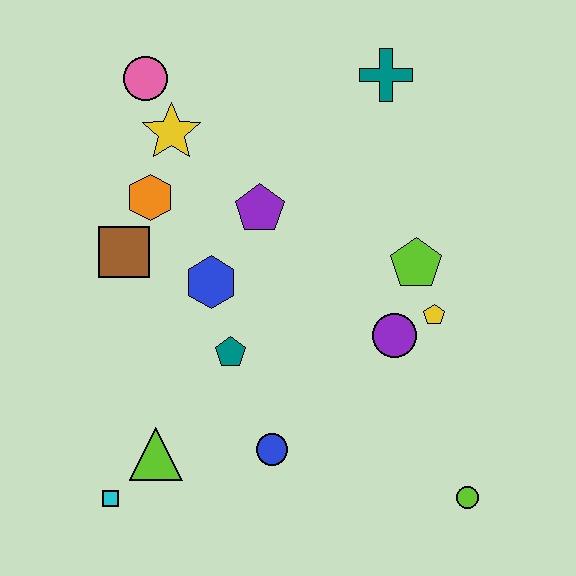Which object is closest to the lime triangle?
The cyan square is closest to the lime triangle.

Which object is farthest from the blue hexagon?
The lime circle is farthest from the blue hexagon.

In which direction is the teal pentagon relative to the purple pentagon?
The teal pentagon is below the purple pentagon.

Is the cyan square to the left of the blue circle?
Yes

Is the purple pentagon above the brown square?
Yes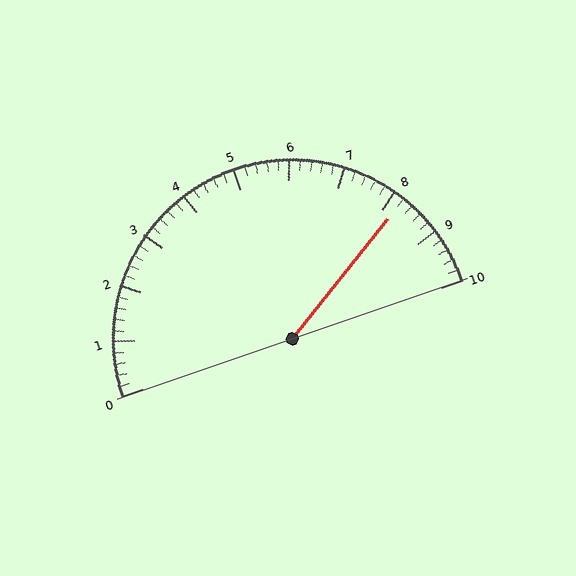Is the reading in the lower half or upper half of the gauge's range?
The reading is in the upper half of the range (0 to 10).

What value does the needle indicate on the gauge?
The needle indicates approximately 8.2.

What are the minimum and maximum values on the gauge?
The gauge ranges from 0 to 10.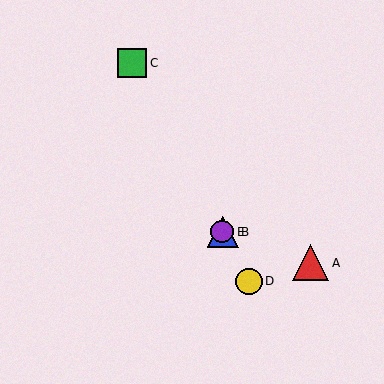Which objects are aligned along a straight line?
Objects B, C, D, E are aligned along a straight line.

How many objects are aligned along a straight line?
4 objects (B, C, D, E) are aligned along a straight line.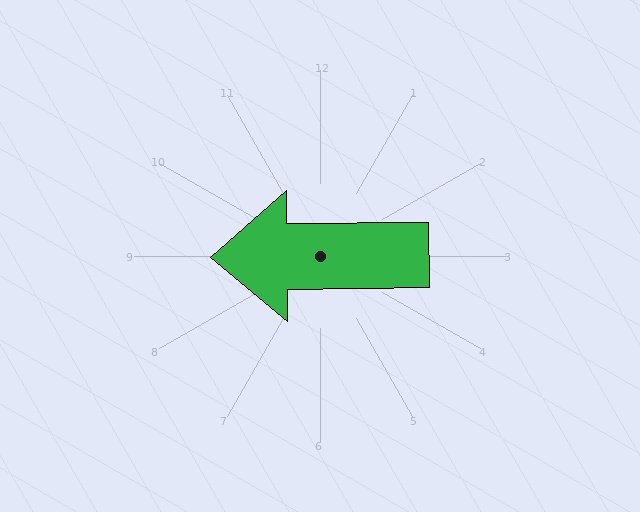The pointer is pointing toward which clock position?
Roughly 9 o'clock.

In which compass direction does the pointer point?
West.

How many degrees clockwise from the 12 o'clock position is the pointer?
Approximately 269 degrees.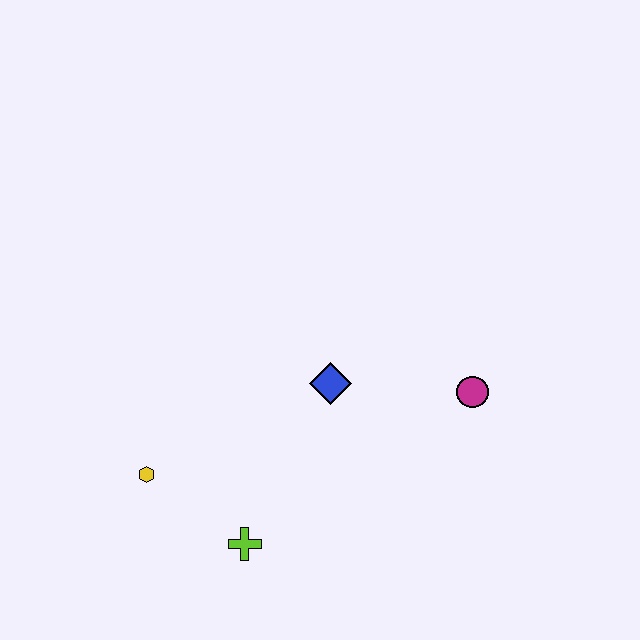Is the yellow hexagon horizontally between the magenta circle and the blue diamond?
No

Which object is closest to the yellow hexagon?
The lime cross is closest to the yellow hexagon.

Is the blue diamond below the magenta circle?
No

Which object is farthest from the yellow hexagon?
The magenta circle is farthest from the yellow hexagon.